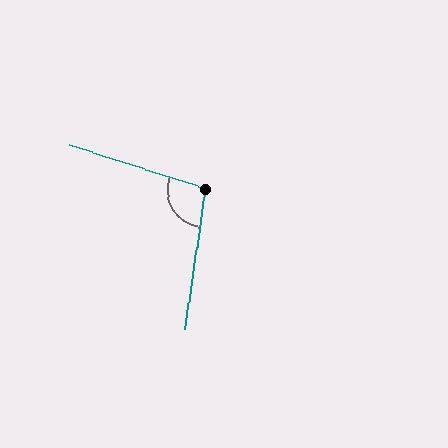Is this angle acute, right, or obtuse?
It is obtuse.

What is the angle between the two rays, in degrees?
Approximately 100 degrees.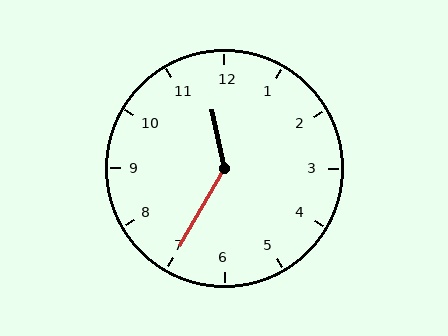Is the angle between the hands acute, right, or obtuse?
It is obtuse.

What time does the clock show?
11:35.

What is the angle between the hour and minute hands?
Approximately 138 degrees.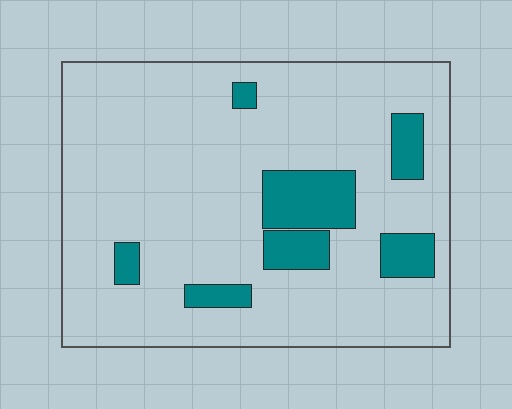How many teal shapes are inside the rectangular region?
7.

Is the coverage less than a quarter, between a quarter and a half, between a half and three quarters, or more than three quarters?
Less than a quarter.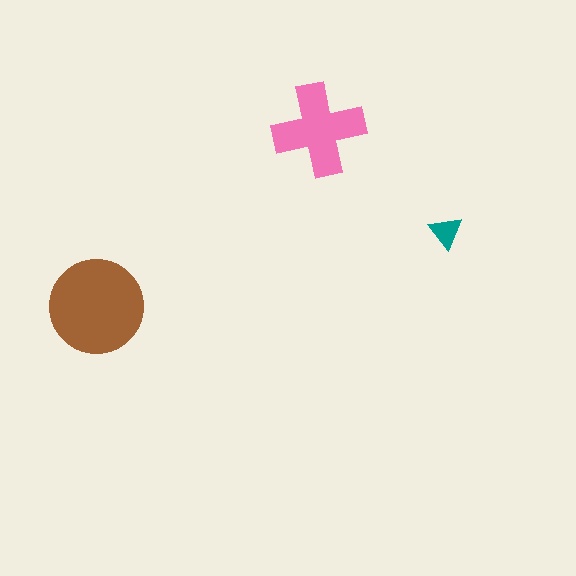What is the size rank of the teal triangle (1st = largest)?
3rd.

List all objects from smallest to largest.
The teal triangle, the pink cross, the brown circle.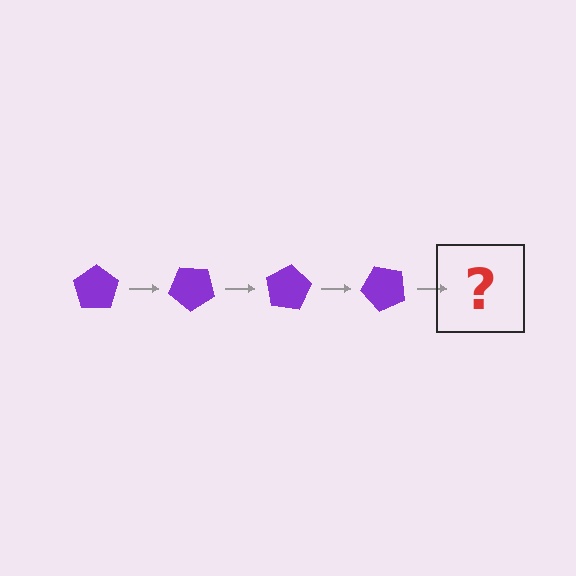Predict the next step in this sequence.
The next step is a purple pentagon rotated 160 degrees.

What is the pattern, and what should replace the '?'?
The pattern is that the pentagon rotates 40 degrees each step. The '?' should be a purple pentagon rotated 160 degrees.